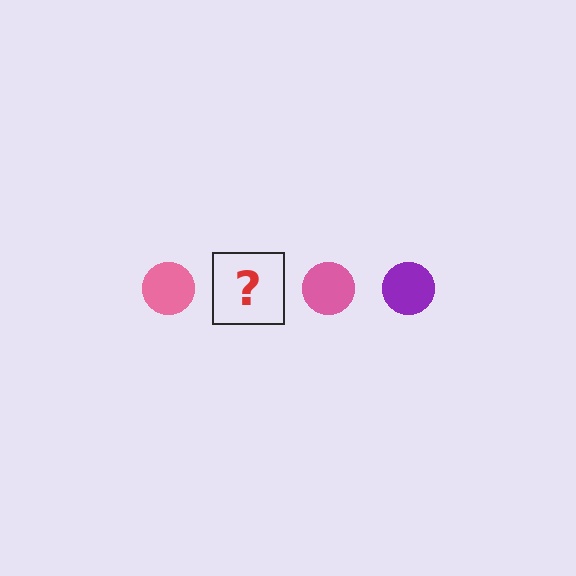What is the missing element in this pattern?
The missing element is a purple circle.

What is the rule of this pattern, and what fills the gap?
The rule is that the pattern cycles through pink, purple circles. The gap should be filled with a purple circle.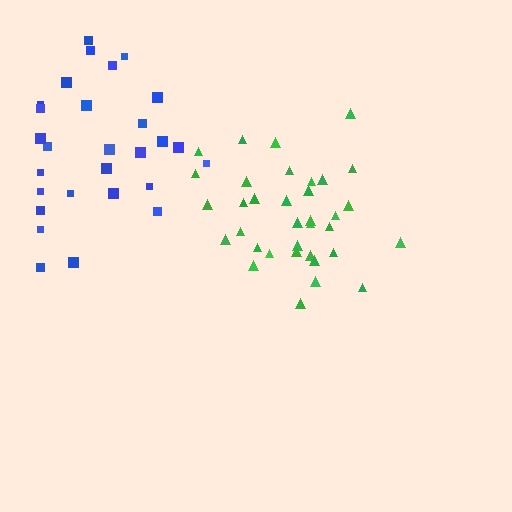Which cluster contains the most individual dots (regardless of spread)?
Green (35).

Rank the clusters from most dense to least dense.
green, blue.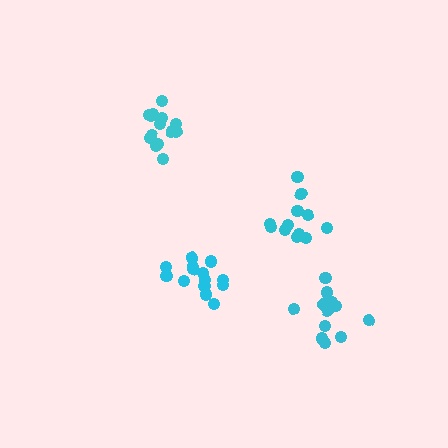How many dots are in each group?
Group 1: 14 dots, Group 2: 14 dots, Group 3: 14 dots, Group 4: 12 dots (54 total).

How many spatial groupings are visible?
There are 4 spatial groupings.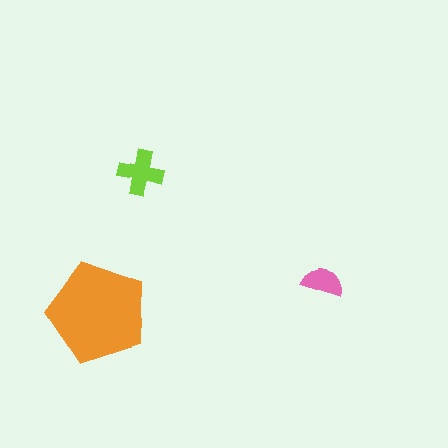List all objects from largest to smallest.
The orange pentagon, the lime cross, the pink semicircle.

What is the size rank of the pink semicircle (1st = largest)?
3rd.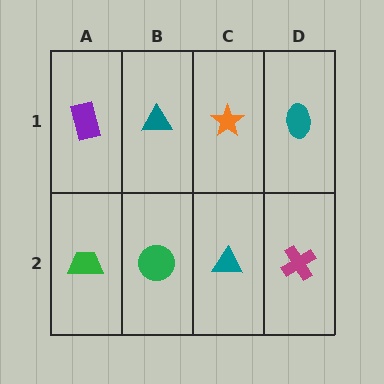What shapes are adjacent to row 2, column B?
A teal triangle (row 1, column B), a green trapezoid (row 2, column A), a teal triangle (row 2, column C).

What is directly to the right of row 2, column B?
A teal triangle.